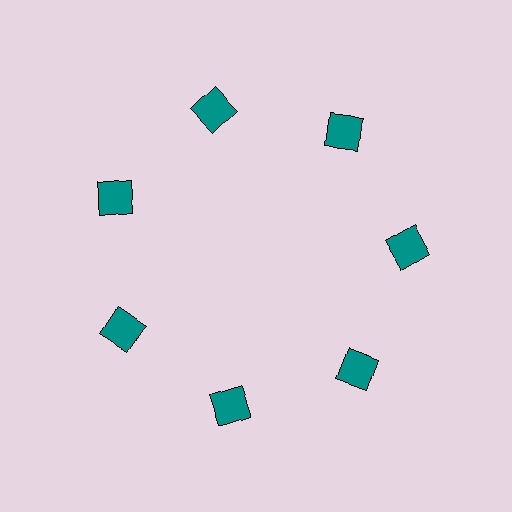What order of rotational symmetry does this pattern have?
This pattern has 7-fold rotational symmetry.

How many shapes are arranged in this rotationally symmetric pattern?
There are 7 shapes, arranged in 7 groups of 1.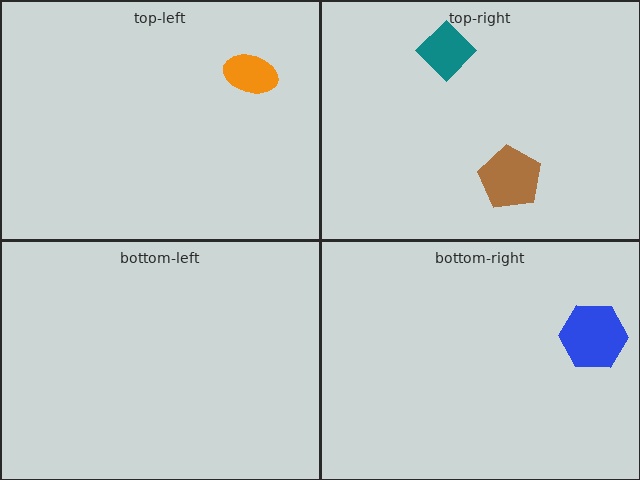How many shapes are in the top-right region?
2.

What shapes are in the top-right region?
The brown pentagon, the teal diamond.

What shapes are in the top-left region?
The orange ellipse.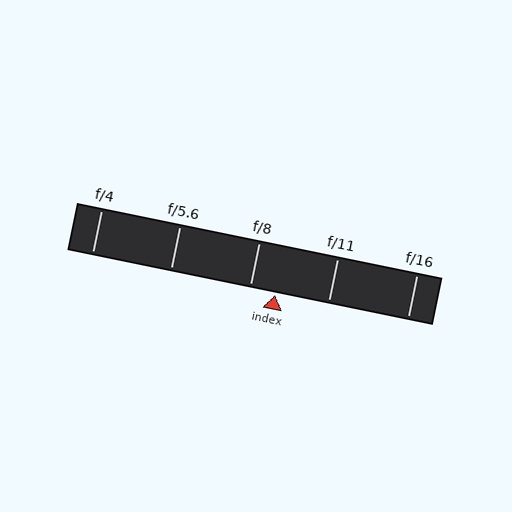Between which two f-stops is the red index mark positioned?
The index mark is between f/8 and f/11.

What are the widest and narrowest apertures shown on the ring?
The widest aperture shown is f/4 and the narrowest is f/16.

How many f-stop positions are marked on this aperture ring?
There are 5 f-stop positions marked.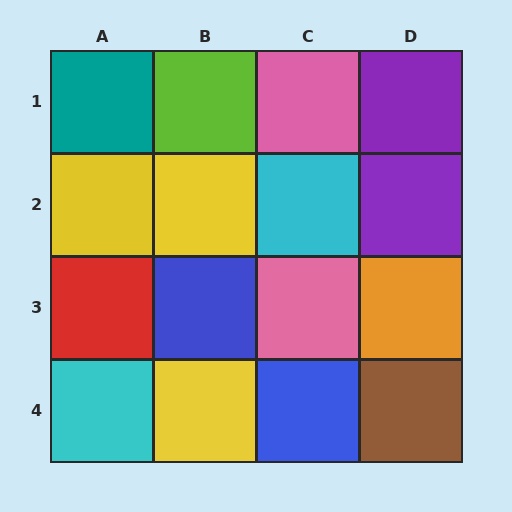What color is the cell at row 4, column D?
Brown.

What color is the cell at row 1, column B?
Lime.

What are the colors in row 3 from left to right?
Red, blue, pink, orange.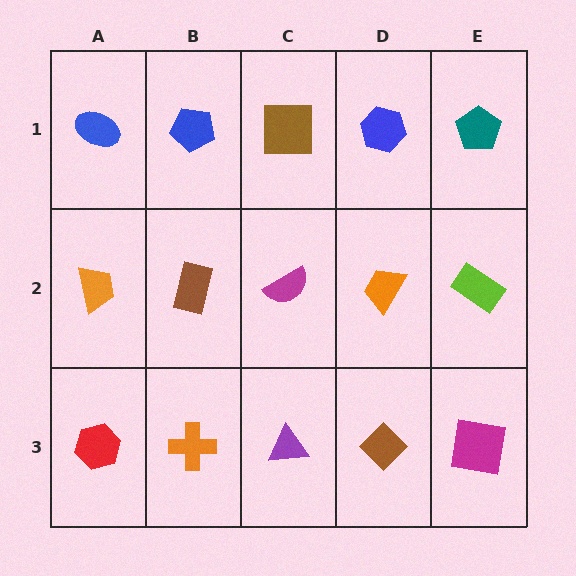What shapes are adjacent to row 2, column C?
A brown square (row 1, column C), a purple triangle (row 3, column C), a brown rectangle (row 2, column B), an orange trapezoid (row 2, column D).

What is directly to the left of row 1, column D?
A brown square.